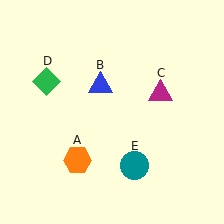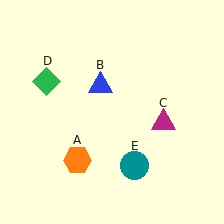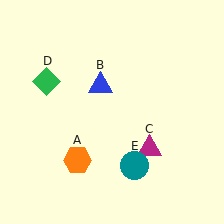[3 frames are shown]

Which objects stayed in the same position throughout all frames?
Orange hexagon (object A) and blue triangle (object B) and green diamond (object D) and teal circle (object E) remained stationary.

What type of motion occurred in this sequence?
The magenta triangle (object C) rotated clockwise around the center of the scene.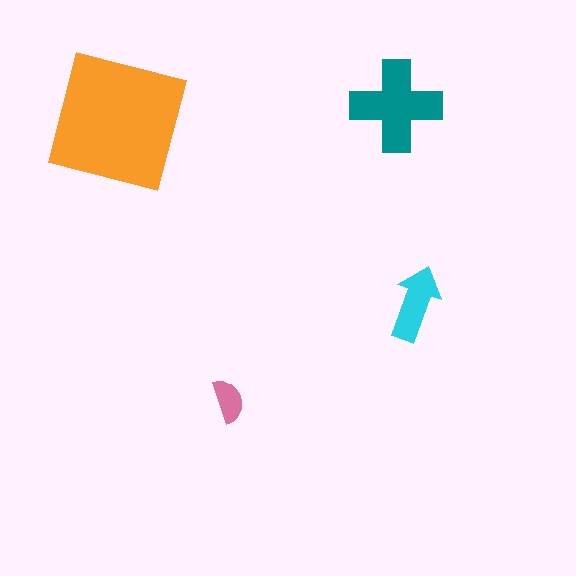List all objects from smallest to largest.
The pink semicircle, the cyan arrow, the teal cross, the orange square.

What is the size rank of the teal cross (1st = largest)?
2nd.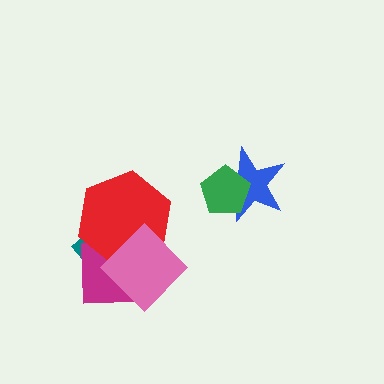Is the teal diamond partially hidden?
Yes, it is partially covered by another shape.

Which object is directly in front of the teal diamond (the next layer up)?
The magenta square is directly in front of the teal diamond.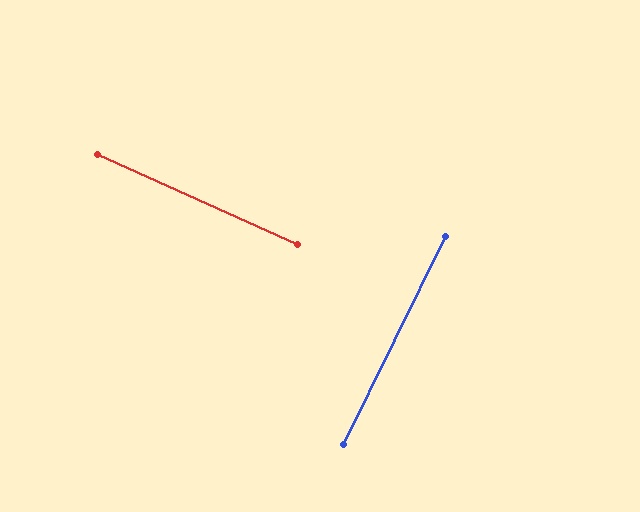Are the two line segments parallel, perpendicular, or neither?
Perpendicular — they meet at approximately 88°.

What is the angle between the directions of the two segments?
Approximately 88 degrees.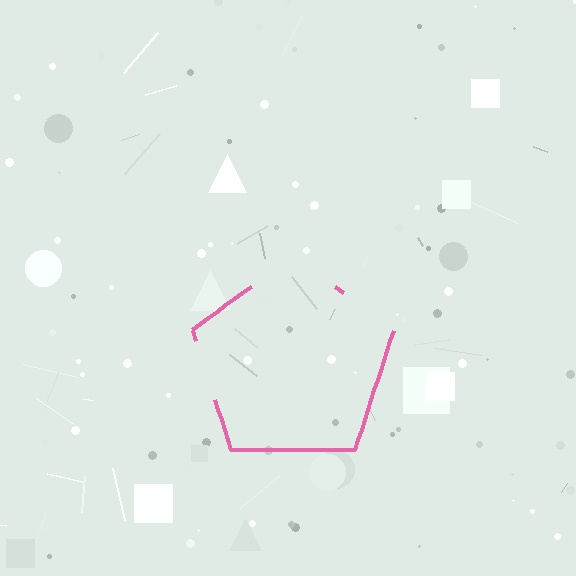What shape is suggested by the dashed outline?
The dashed outline suggests a pentagon.